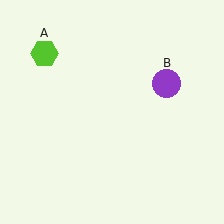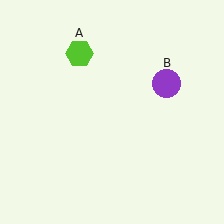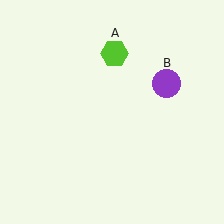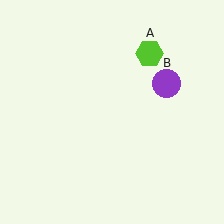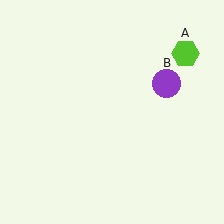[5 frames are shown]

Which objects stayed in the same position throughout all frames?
Purple circle (object B) remained stationary.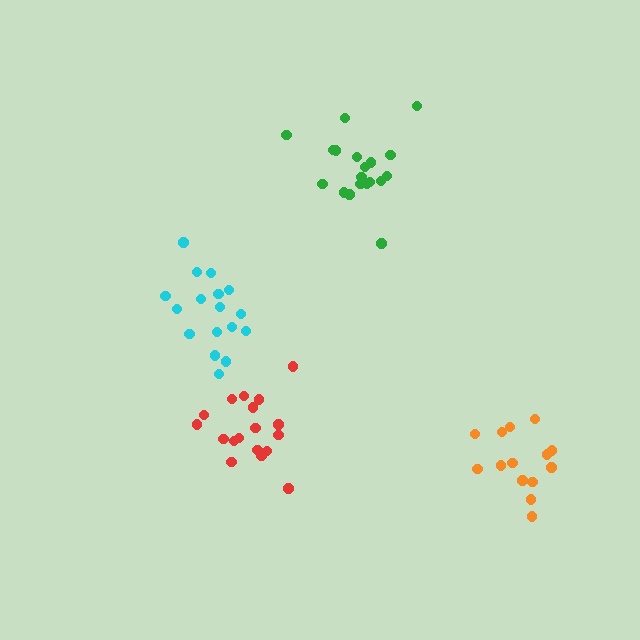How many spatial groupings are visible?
There are 4 spatial groupings.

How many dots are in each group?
Group 1: 17 dots, Group 2: 19 dots, Group 3: 18 dots, Group 4: 14 dots (68 total).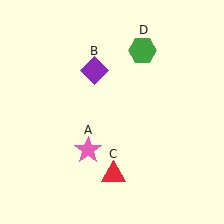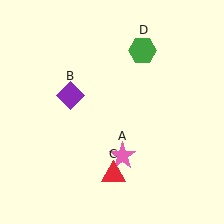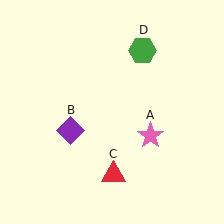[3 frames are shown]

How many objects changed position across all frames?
2 objects changed position: pink star (object A), purple diamond (object B).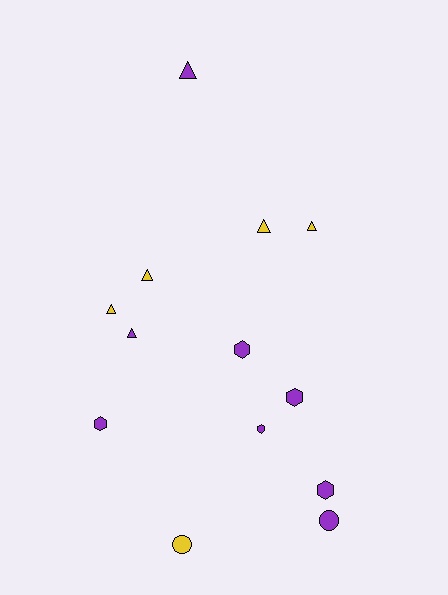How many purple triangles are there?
There are 2 purple triangles.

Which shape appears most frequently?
Triangle, with 6 objects.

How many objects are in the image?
There are 13 objects.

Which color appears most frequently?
Purple, with 8 objects.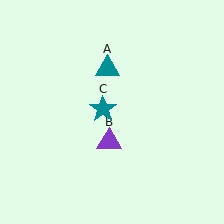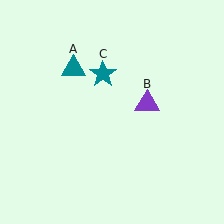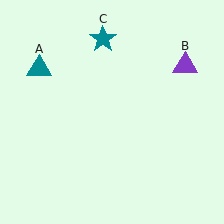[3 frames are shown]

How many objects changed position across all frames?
3 objects changed position: teal triangle (object A), purple triangle (object B), teal star (object C).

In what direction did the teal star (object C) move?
The teal star (object C) moved up.